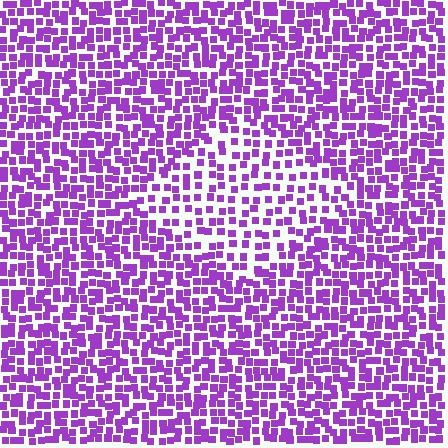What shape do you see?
I see a diamond.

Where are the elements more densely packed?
The elements are more densely packed outside the diamond boundary.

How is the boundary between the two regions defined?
The boundary is defined by a change in element density (approximately 1.7x ratio). All elements are the same color, size, and shape.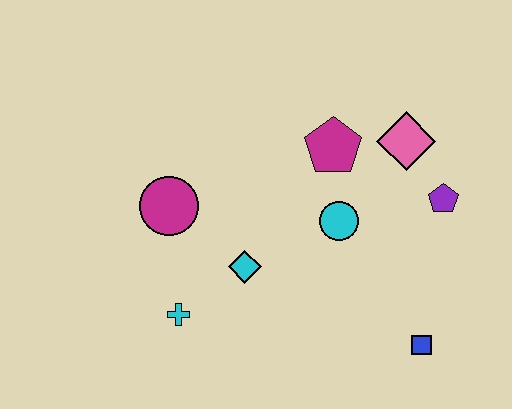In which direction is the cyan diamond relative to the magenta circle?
The cyan diamond is to the right of the magenta circle.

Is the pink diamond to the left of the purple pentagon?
Yes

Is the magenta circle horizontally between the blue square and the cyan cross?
No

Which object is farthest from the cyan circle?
The cyan cross is farthest from the cyan circle.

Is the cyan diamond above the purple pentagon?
No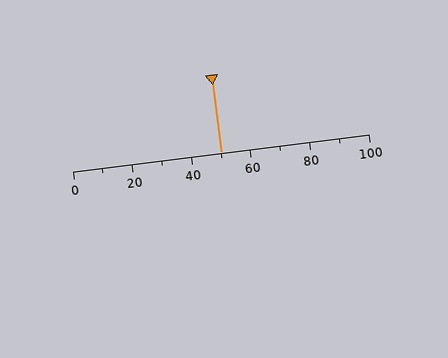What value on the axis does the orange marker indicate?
The marker indicates approximately 50.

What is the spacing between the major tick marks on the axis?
The major ticks are spaced 20 apart.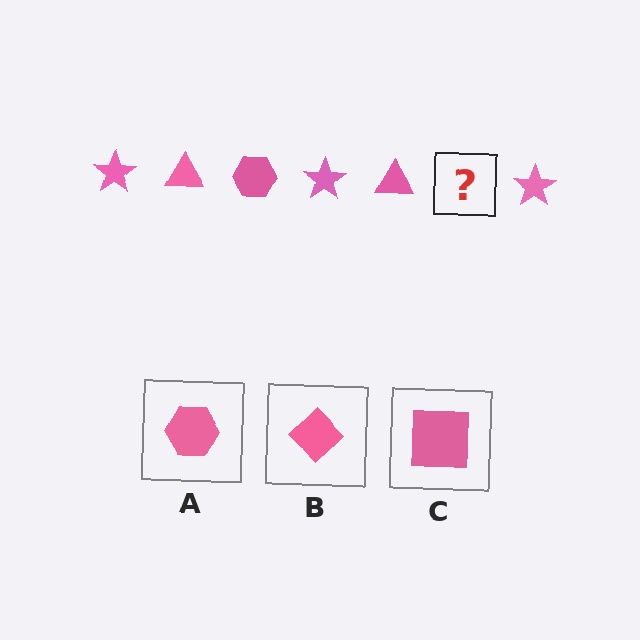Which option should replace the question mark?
Option A.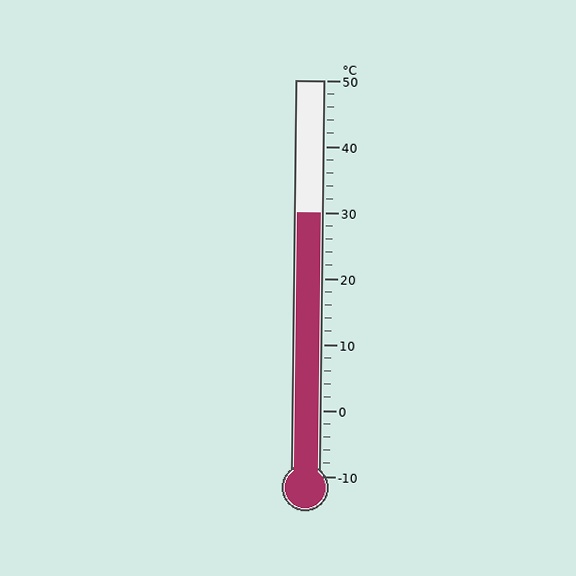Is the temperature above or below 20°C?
The temperature is above 20°C.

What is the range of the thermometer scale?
The thermometer scale ranges from -10°C to 50°C.